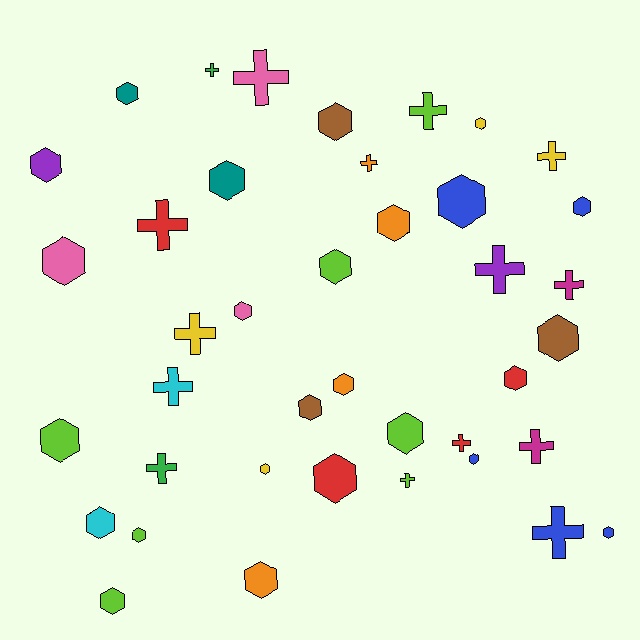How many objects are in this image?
There are 40 objects.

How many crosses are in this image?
There are 15 crosses.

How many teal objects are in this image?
There are 2 teal objects.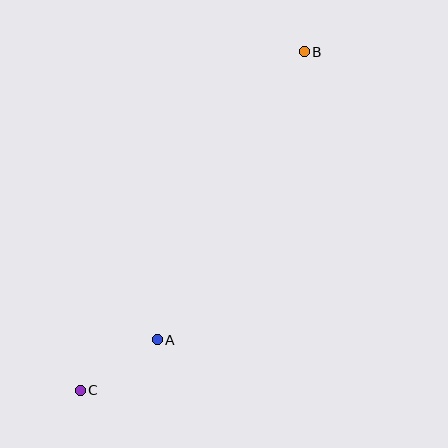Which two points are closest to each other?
Points A and C are closest to each other.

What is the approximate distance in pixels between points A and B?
The distance between A and B is approximately 323 pixels.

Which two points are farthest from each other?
Points B and C are farthest from each other.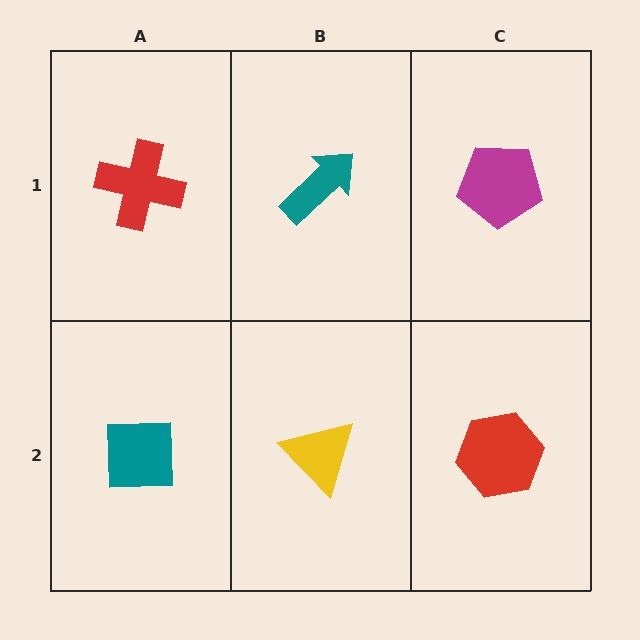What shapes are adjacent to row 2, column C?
A magenta pentagon (row 1, column C), a yellow triangle (row 2, column B).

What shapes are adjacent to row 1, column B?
A yellow triangle (row 2, column B), a red cross (row 1, column A), a magenta pentagon (row 1, column C).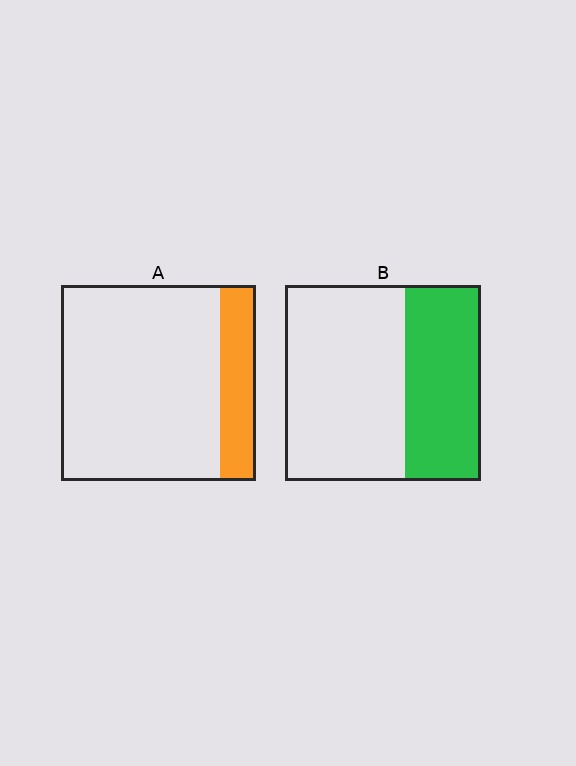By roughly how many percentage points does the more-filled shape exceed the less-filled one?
By roughly 20 percentage points (B over A).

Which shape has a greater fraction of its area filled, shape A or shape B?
Shape B.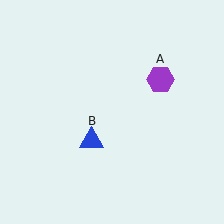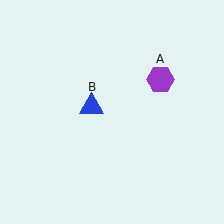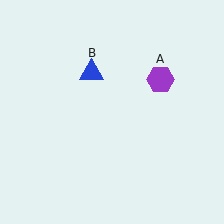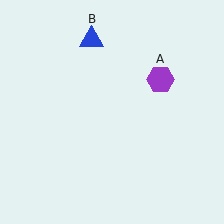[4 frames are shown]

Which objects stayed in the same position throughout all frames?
Purple hexagon (object A) remained stationary.